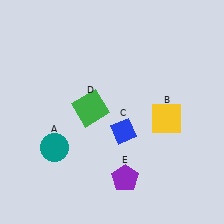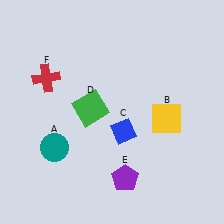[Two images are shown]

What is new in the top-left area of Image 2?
A red cross (F) was added in the top-left area of Image 2.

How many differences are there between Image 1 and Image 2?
There is 1 difference between the two images.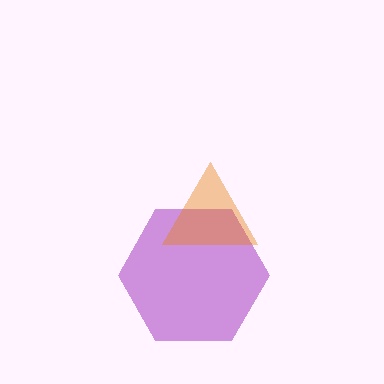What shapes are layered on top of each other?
The layered shapes are: a purple hexagon, an orange triangle.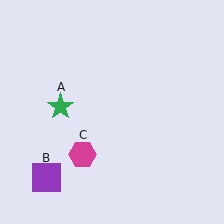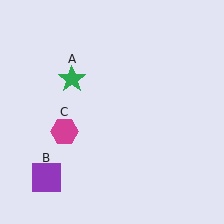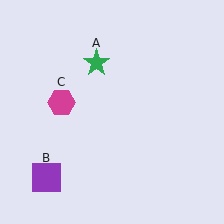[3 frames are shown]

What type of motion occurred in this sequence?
The green star (object A), magenta hexagon (object C) rotated clockwise around the center of the scene.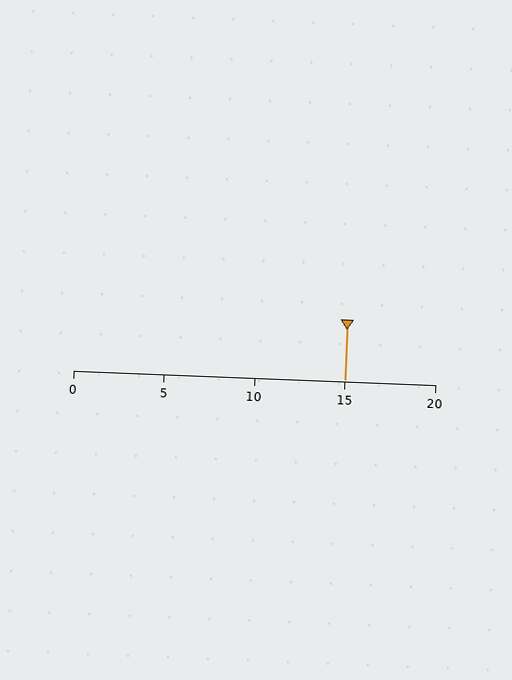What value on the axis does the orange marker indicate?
The marker indicates approximately 15.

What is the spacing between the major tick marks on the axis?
The major ticks are spaced 5 apart.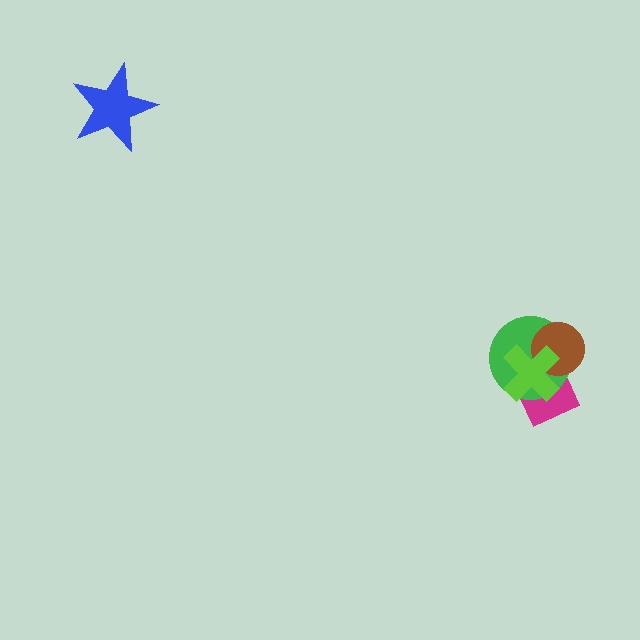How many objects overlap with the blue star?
0 objects overlap with the blue star.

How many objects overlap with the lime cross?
3 objects overlap with the lime cross.